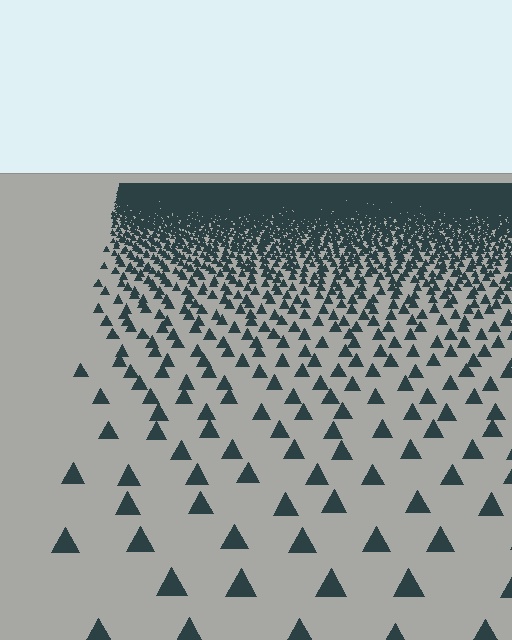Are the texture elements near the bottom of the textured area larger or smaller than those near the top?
Larger. Near the bottom, elements are closer to the viewer and appear at a bigger on-screen size.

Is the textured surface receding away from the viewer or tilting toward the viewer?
The surface is receding away from the viewer. Texture elements get smaller and denser toward the top.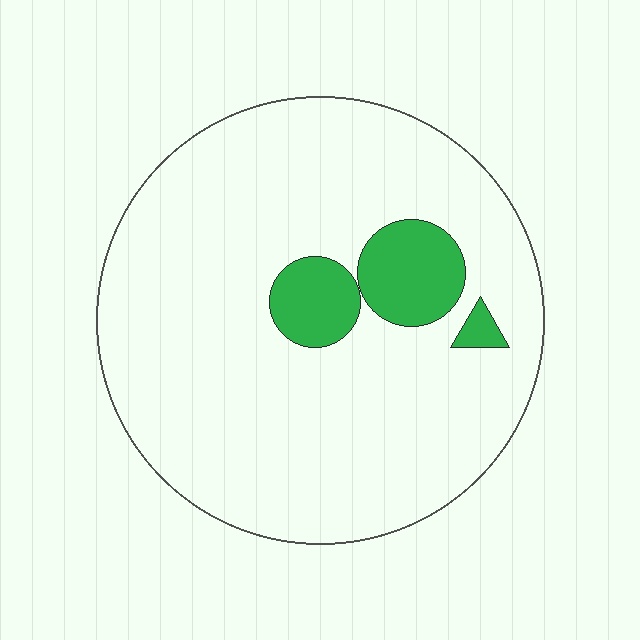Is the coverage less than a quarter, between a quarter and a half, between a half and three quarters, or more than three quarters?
Less than a quarter.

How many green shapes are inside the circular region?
3.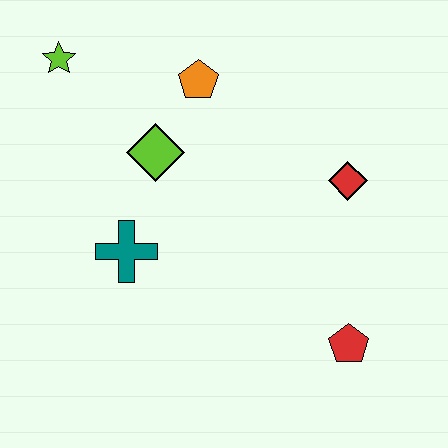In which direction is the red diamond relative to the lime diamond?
The red diamond is to the right of the lime diamond.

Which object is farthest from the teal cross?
The red pentagon is farthest from the teal cross.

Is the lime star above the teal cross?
Yes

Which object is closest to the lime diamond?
The orange pentagon is closest to the lime diamond.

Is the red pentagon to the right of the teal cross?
Yes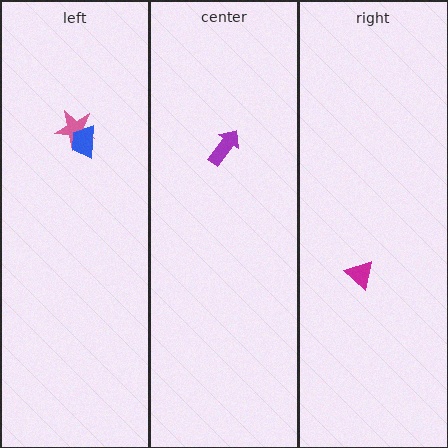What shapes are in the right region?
The magenta triangle.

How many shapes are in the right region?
1.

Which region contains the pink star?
The left region.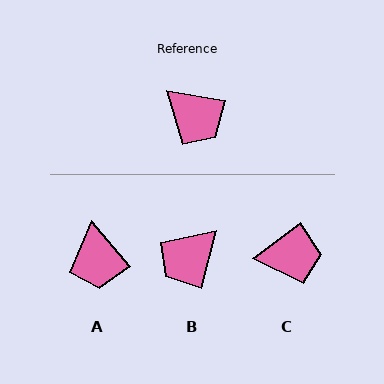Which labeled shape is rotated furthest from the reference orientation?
B, about 94 degrees away.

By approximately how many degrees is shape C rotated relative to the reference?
Approximately 47 degrees counter-clockwise.